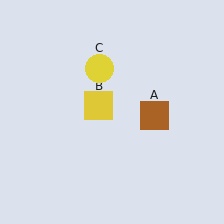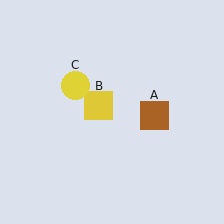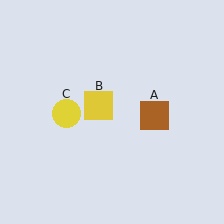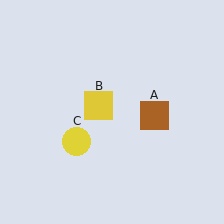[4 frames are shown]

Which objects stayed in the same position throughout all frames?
Brown square (object A) and yellow square (object B) remained stationary.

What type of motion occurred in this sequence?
The yellow circle (object C) rotated counterclockwise around the center of the scene.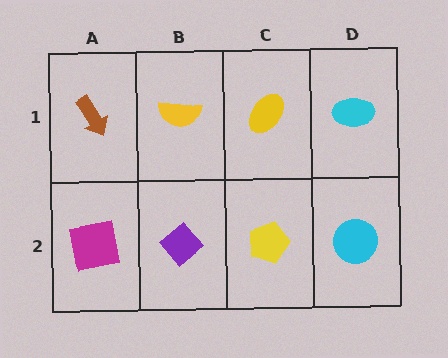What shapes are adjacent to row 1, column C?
A yellow pentagon (row 2, column C), a yellow semicircle (row 1, column B), a cyan ellipse (row 1, column D).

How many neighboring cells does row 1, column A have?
2.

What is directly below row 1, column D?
A cyan circle.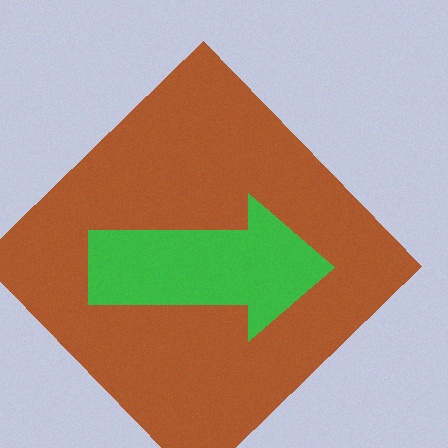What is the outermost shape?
The brown diamond.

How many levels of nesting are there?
2.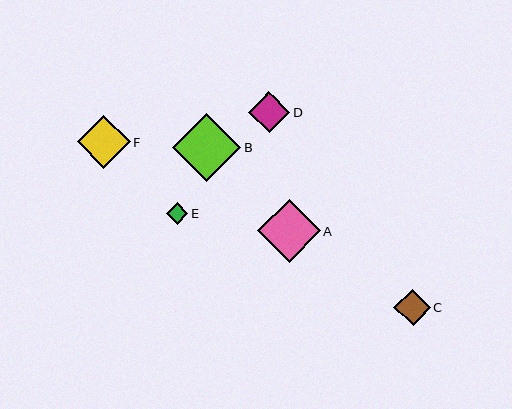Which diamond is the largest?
Diamond B is the largest with a size of approximately 68 pixels.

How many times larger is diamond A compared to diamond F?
Diamond A is approximately 1.2 times the size of diamond F.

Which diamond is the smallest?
Diamond E is the smallest with a size of approximately 22 pixels.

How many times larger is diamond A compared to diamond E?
Diamond A is approximately 2.9 times the size of diamond E.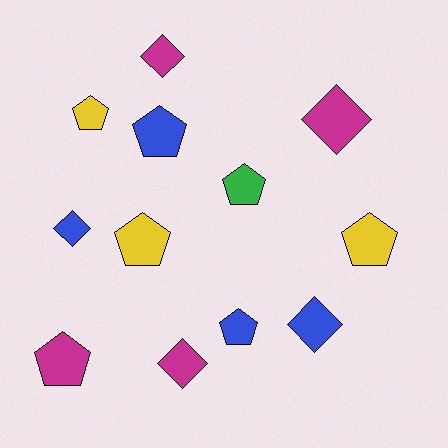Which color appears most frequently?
Magenta, with 4 objects.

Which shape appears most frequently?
Pentagon, with 7 objects.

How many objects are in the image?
There are 12 objects.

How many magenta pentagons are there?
There is 1 magenta pentagon.